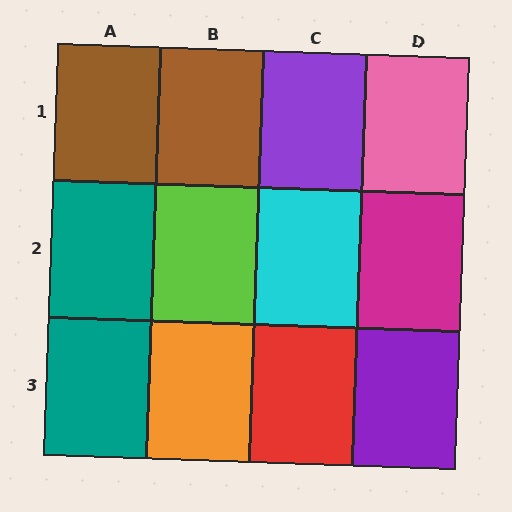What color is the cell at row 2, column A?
Teal.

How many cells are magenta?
1 cell is magenta.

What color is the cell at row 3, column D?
Purple.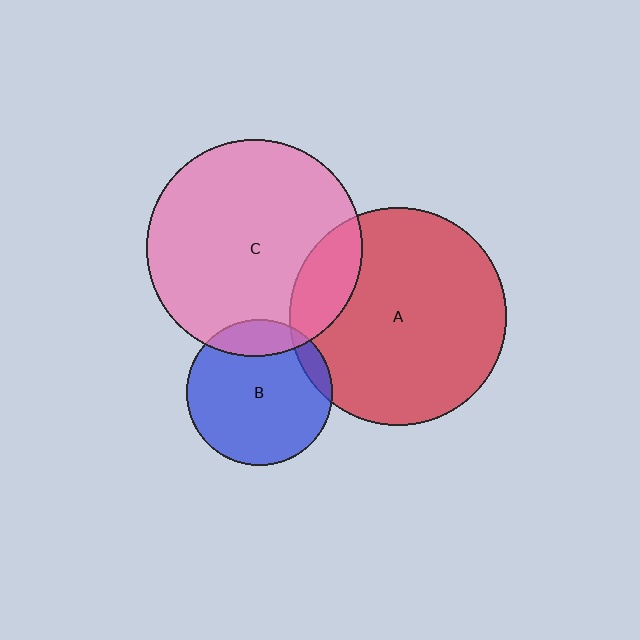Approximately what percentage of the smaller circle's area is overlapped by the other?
Approximately 15%.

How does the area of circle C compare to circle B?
Approximately 2.2 times.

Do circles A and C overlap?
Yes.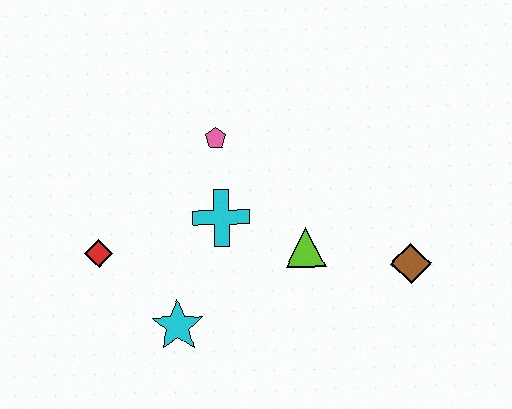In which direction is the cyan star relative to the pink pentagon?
The cyan star is below the pink pentagon.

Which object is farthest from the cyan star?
The brown diamond is farthest from the cyan star.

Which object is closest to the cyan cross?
The pink pentagon is closest to the cyan cross.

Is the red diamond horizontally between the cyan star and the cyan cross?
No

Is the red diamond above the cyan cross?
No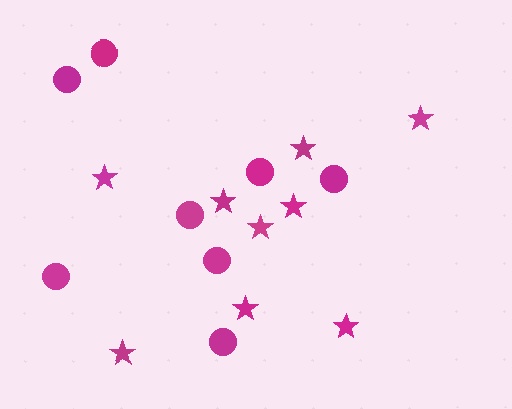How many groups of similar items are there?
There are 2 groups: one group of stars (9) and one group of circles (8).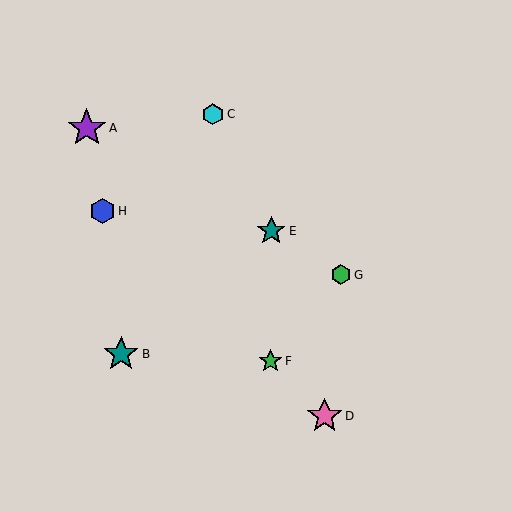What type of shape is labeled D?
Shape D is a pink star.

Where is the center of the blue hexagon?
The center of the blue hexagon is at (103, 211).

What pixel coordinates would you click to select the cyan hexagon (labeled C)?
Click at (213, 114) to select the cyan hexagon C.